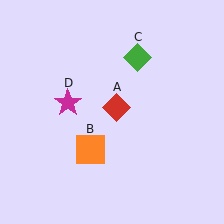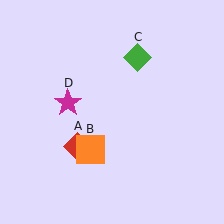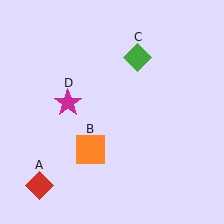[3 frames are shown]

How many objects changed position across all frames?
1 object changed position: red diamond (object A).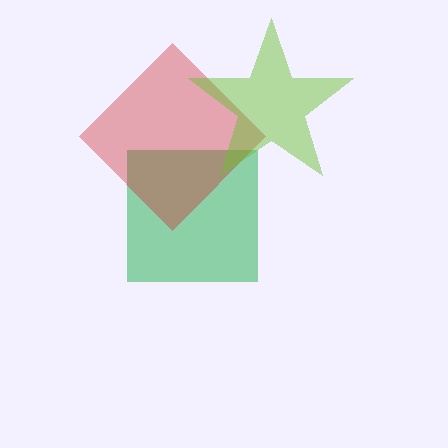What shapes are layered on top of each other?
The layered shapes are: a green square, a red diamond, a lime star.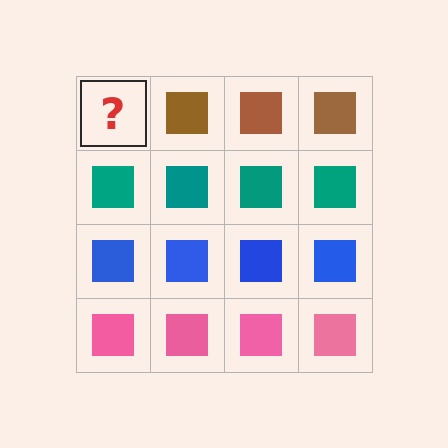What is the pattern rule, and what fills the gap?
The rule is that each row has a consistent color. The gap should be filled with a brown square.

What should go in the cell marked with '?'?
The missing cell should contain a brown square.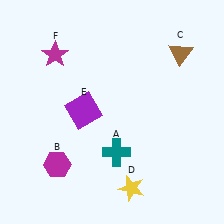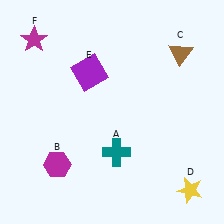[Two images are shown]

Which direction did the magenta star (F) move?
The magenta star (F) moved left.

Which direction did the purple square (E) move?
The purple square (E) moved up.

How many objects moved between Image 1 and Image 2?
3 objects moved between the two images.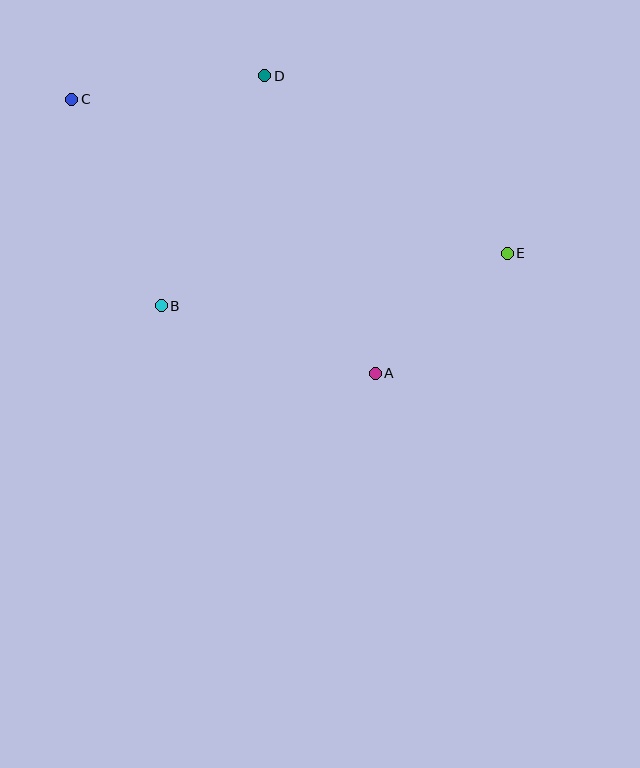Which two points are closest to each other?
Points A and E are closest to each other.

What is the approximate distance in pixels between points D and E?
The distance between D and E is approximately 301 pixels.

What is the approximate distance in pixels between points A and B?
The distance between A and B is approximately 225 pixels.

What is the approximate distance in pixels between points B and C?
The distance between B and C is approximately 225 pixels.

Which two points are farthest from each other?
Points C and E are farthest from each other.